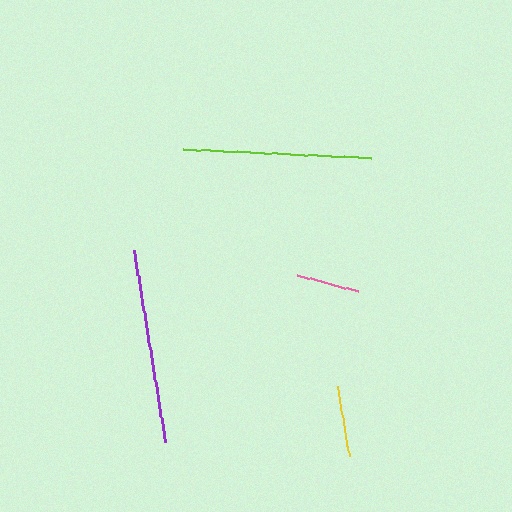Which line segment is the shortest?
The pink line is the shortest at approximately 64 pixels.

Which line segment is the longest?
The purple line is the longest at approximately 194 pixels.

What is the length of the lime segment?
The lime segment is approximately 189 pixels long.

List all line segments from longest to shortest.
From longest to shortest: purple, lime, yellow, pink.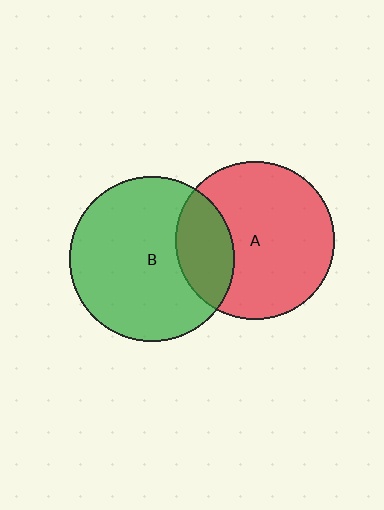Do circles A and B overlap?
Yes.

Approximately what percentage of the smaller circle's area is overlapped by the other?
Approximately 25%.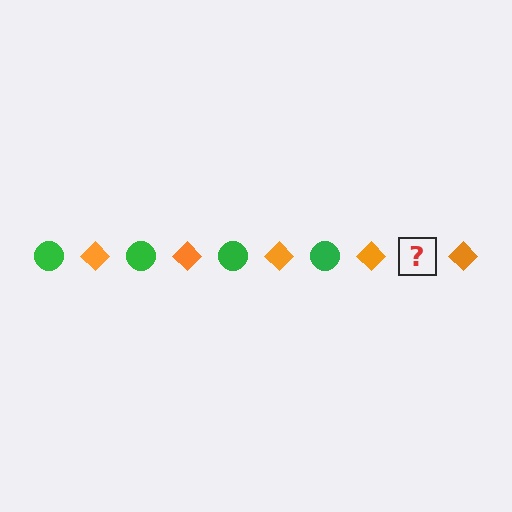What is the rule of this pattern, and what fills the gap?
The rule is that the pattern alternates between green circle and orange diamond. The gap should be filled with a green circle.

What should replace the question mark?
The question mark should be replaced with a green circle.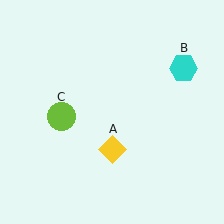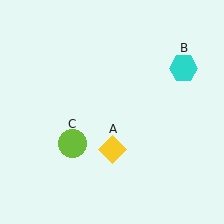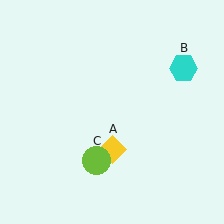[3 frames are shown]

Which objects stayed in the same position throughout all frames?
Yellow diamond (object A) and cyan hexagon (object B) remained stationary.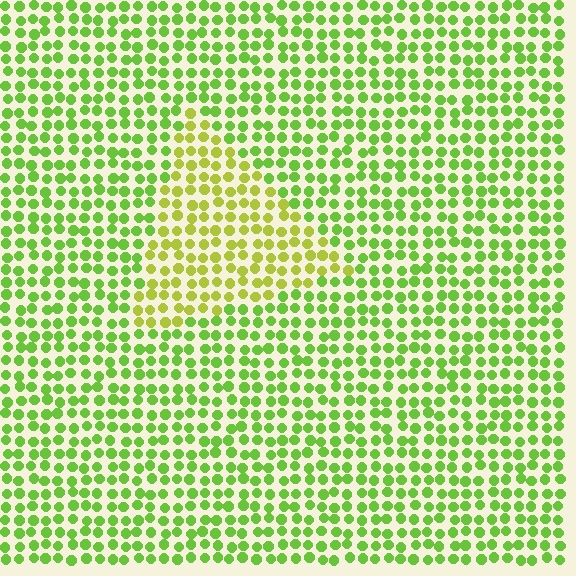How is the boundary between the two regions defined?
The boundary is defined purely by a slight shift in hue (about 30 degrees). Spacing, size, and orientation are identical on both sides.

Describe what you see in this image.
The image is filled with small lime elements in a uniform arrangement. A triangle-shaped region is visible where the elements are tinted to a slightly different hue, forming a subtle color boundary.